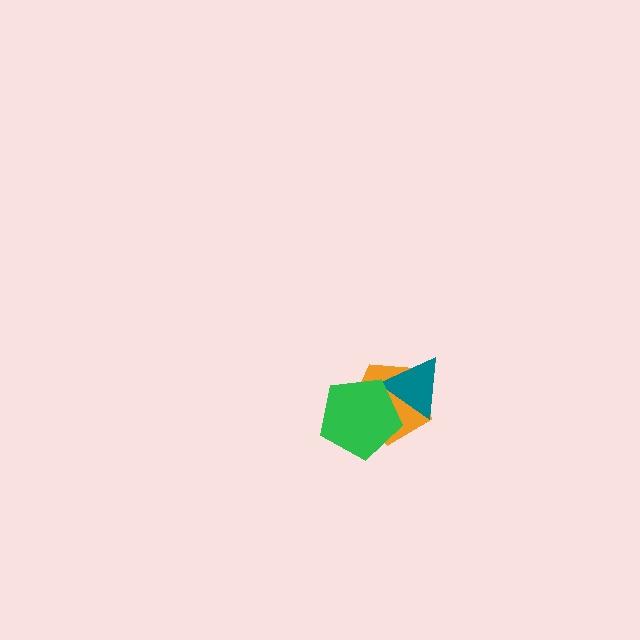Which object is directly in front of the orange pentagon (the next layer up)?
The teal triangle is directly in front of the orange pentagon.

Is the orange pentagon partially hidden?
Yes, it is partially covered by another shape.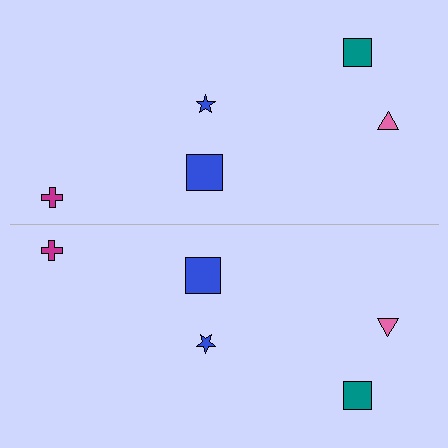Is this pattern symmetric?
Yes, this pattern has bilateral (reflection) symmetry.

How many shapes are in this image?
There are 10 shapes in this image.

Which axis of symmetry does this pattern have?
The pattern has a horizontal axis of symmetry running through the center of the image.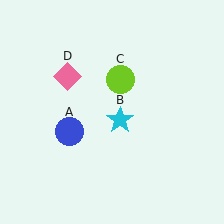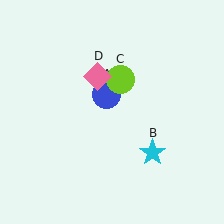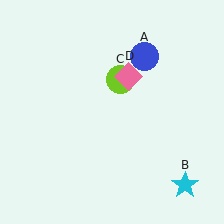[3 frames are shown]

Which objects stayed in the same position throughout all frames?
Lime circle (object C) remained stationary.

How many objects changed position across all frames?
3 objects changed position: blue circle (object A), cyan star (object B), pink diamond (object D).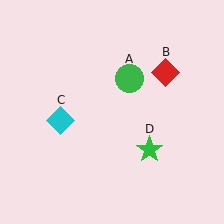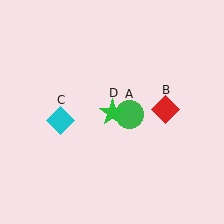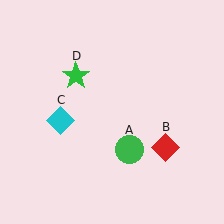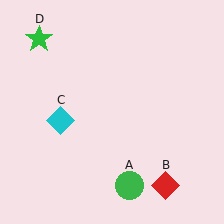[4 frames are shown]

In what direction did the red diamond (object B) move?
The red diamond (object B) moved down.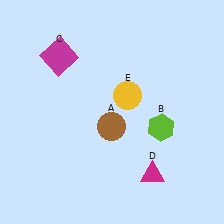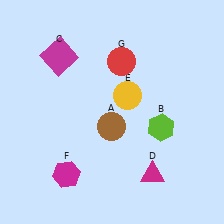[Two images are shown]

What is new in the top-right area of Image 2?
A red circle (G) was added in the top-right area of Image 2.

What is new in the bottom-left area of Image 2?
A magenta hexagon (F) was added in the bottom-left area of Image 2.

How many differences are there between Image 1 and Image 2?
There are 2 differences between the two images.